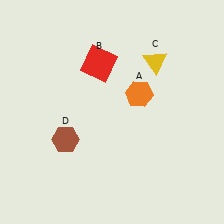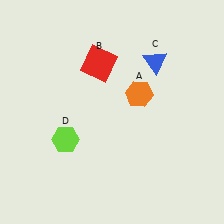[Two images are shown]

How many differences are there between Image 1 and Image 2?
There are 2 differences between the two images.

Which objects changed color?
C changed from yellow to blue. D changed from brown to lime.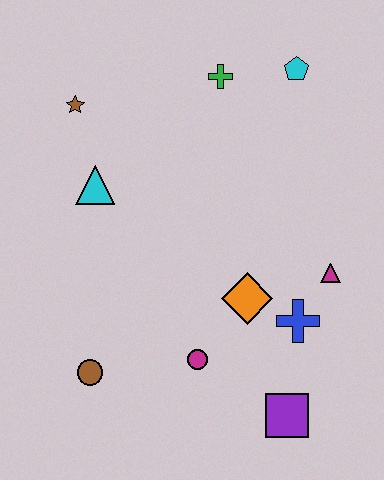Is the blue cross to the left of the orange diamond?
No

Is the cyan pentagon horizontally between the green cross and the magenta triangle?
Yes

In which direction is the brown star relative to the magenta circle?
The brown star is above the magenta circle.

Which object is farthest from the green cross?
The purple square is farthest from the green cross.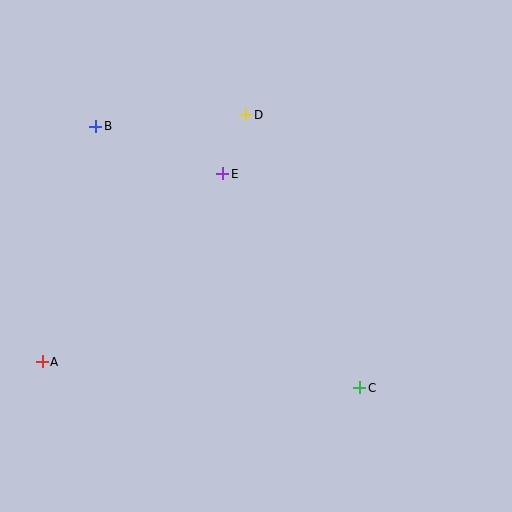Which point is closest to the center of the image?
Point E at (223, 174) is closest to the center.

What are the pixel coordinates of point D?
Point D is at (246, 115).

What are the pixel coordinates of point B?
Point B is at (96, 126).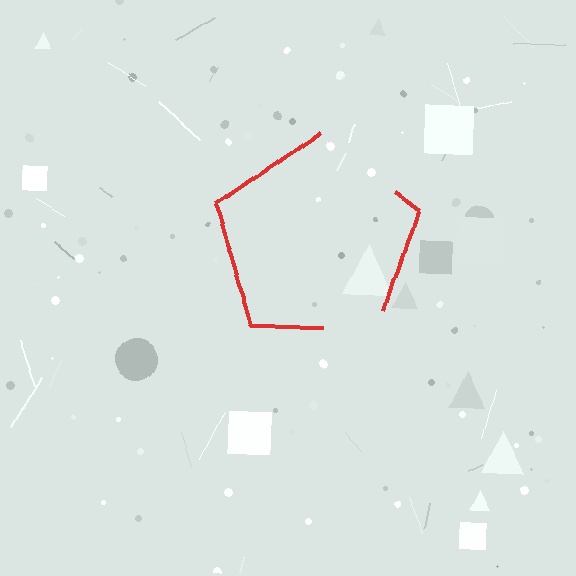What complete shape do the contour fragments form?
The contour fragments form a pentagon.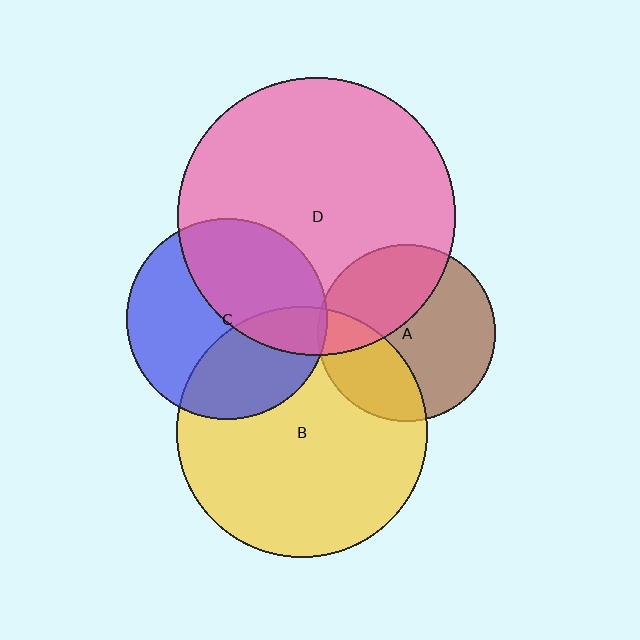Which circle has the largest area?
Circle D (pink).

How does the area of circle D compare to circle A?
Approximately 2.5 times.